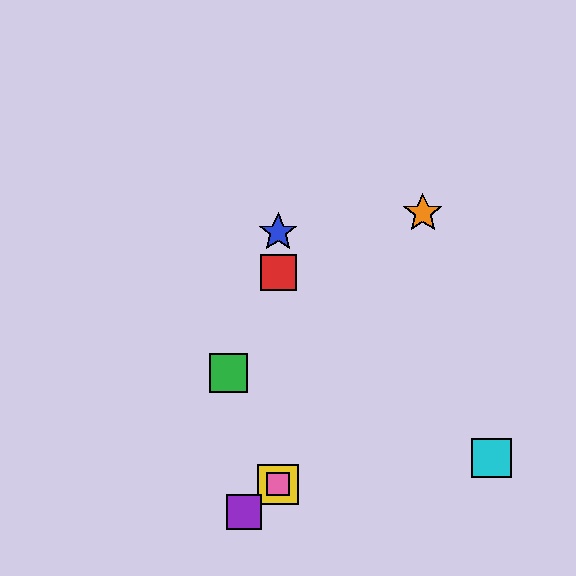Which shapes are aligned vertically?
The red square, the blue star, the yellow square, the pink square are aligned vertically.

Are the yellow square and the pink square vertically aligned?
Yes, both are at x≈278.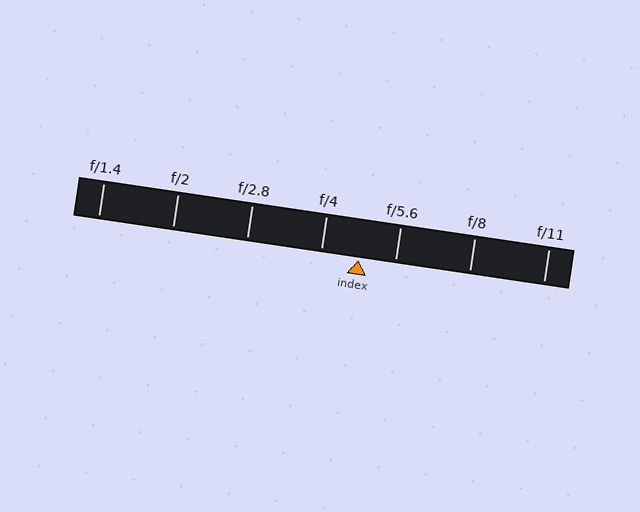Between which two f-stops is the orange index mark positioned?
The index mark is between f/4 and f/5.6.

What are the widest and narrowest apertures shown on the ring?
The widest aperture shown is f/1.4 and the narrowest is f/11.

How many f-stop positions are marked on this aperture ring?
There are 7 f-stop positions marked.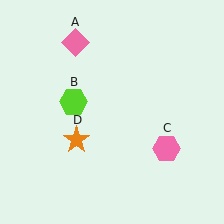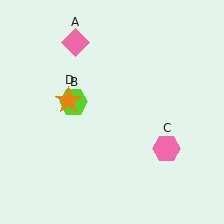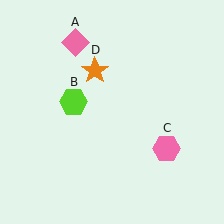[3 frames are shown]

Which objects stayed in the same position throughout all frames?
Pink diamond (object A) and lime hexagon (object B) and pink hexagon (object C) remained stationary.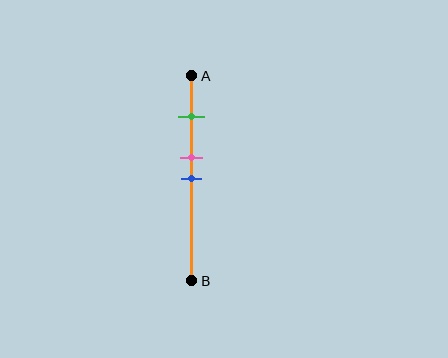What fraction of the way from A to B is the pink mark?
The pink mark is approximately 40% (0.4) of the way from A to B.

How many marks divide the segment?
There are 3 marks dividing the segment.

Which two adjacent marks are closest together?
The pink and blue marks are the closest adjacent pair.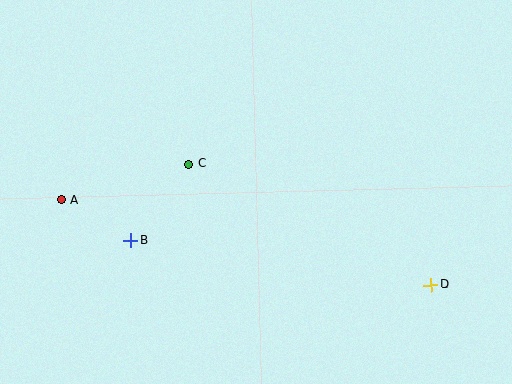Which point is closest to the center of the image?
Point C at (189, 164) is closest to the center.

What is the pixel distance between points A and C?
The distance between A and C is 133 pixels.